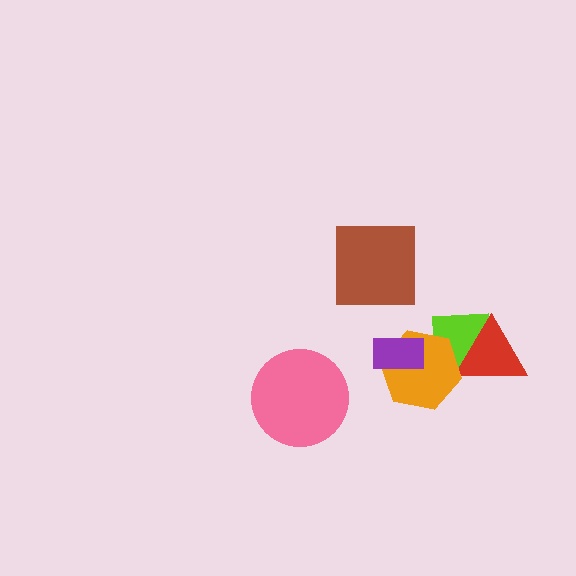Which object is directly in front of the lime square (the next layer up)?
The red triangle is directly in front of the lime square.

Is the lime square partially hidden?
Yes, it is partially covered by another shape.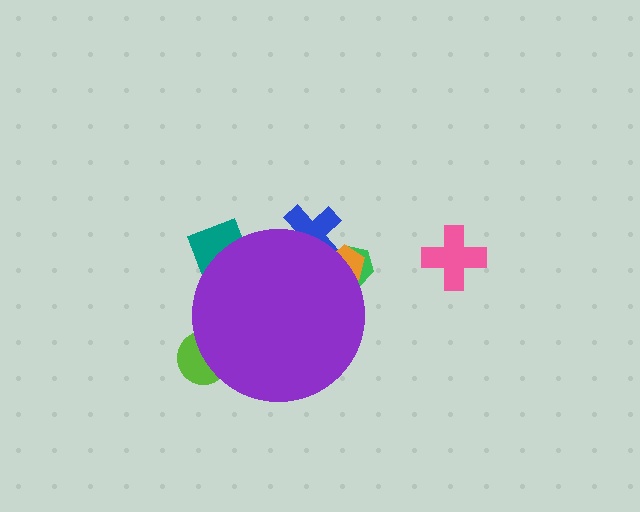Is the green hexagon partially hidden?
Yes, the green hexagon is partially hidden behind the purple circle.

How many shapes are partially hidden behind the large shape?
5 shapes are partially hidden.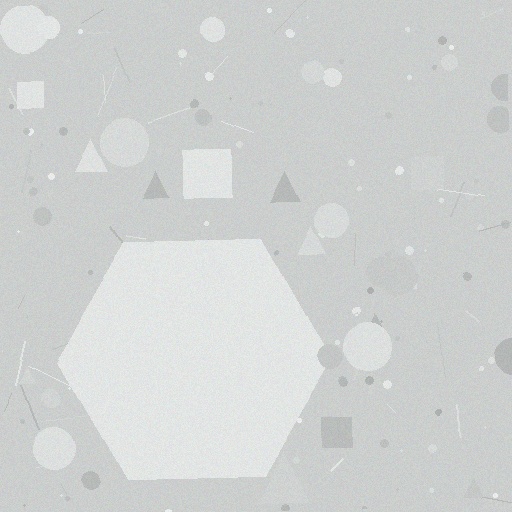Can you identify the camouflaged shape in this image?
The camouflaged shape is a hexagon.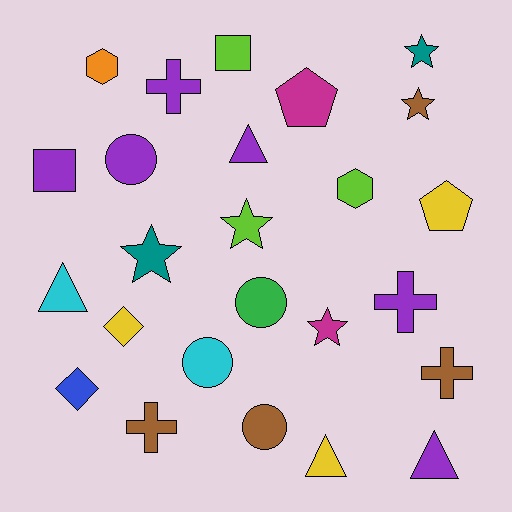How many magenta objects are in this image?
There are 2 magenta objects.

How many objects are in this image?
There are 25 objects.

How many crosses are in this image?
There are 4 crosses.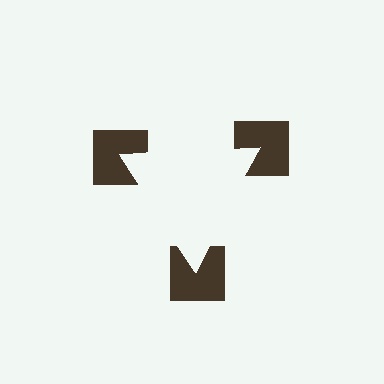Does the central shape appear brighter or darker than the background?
It typically appears slightly brighter than the background, even though no actual brightness change is drawn.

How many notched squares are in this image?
There are 3 — one at each vertex of the illusory triangle.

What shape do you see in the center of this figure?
An illusory triangle — its edges are inferred from the aligned wedge cuts in the notched squares, not physically drawn.